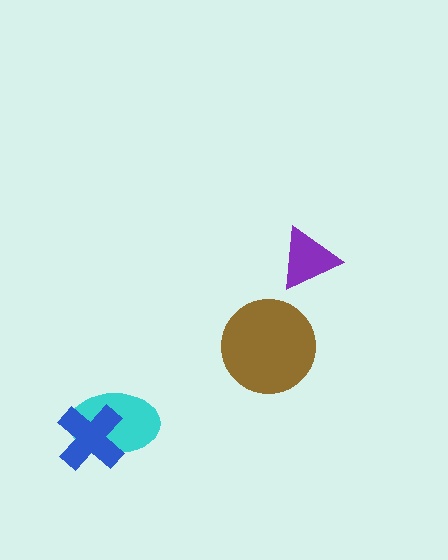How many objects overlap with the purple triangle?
0 objects overlap with the purple triangle.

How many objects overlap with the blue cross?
1 object overlaps with the blue cross.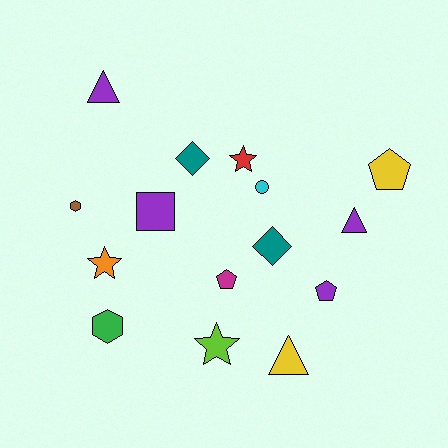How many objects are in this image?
There are 15 objects.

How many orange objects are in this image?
There is 1 orange object.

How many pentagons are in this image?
There are 3 pentagons.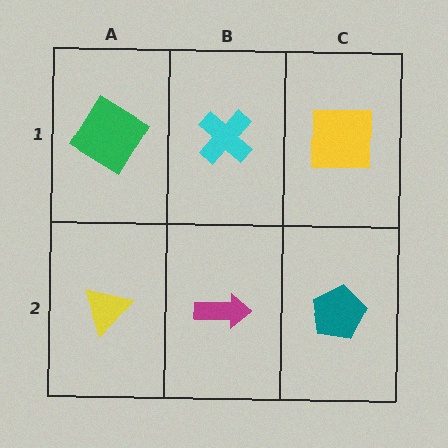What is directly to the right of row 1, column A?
A cyan cross.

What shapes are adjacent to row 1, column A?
A yellow triangle (row 2, column A), a cyan cross (row 1, column B).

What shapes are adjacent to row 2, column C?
A yellow square (row 1, column C), a magenta arrow (row 2, column B).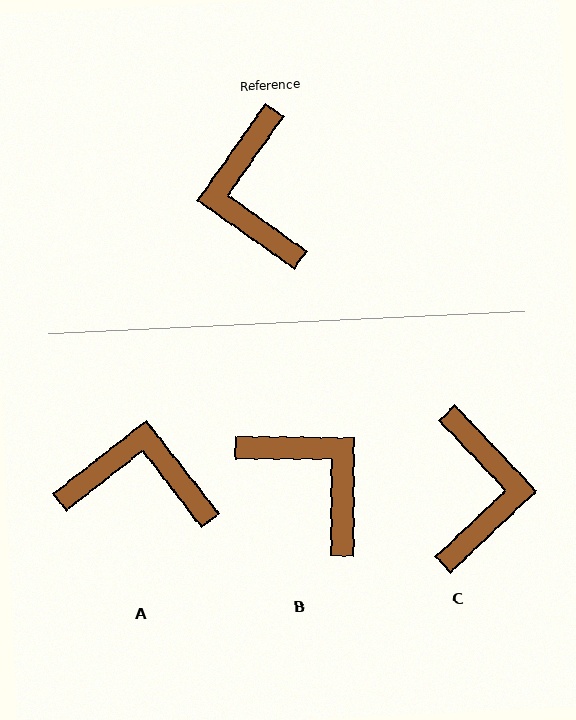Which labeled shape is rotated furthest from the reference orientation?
C, about 169 degrees away.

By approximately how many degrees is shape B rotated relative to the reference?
Approximately 145 degrees clockwise.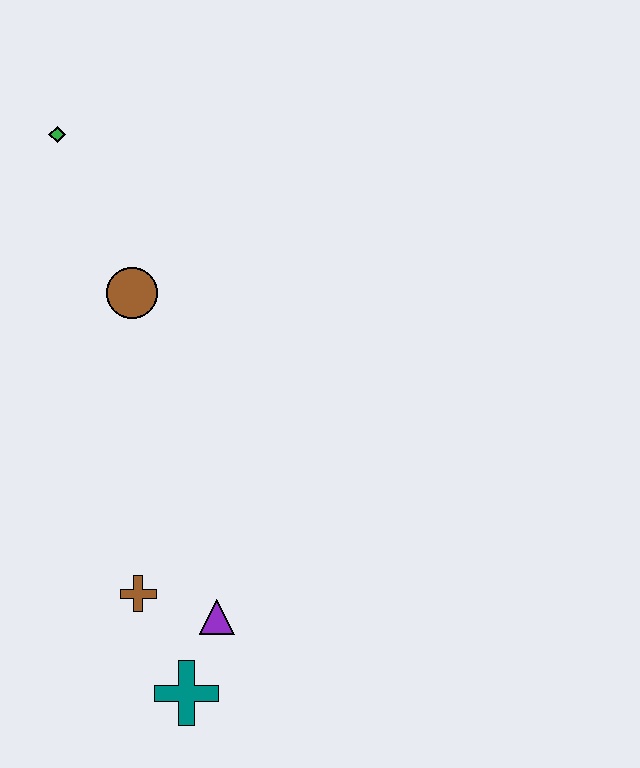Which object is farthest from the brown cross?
The green diamond is farthest from the brown cross.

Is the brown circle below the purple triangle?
No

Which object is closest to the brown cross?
The purple triangle is closest to the brown cross.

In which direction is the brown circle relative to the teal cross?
The brown circle is above the teal cross.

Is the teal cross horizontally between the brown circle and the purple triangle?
Yes